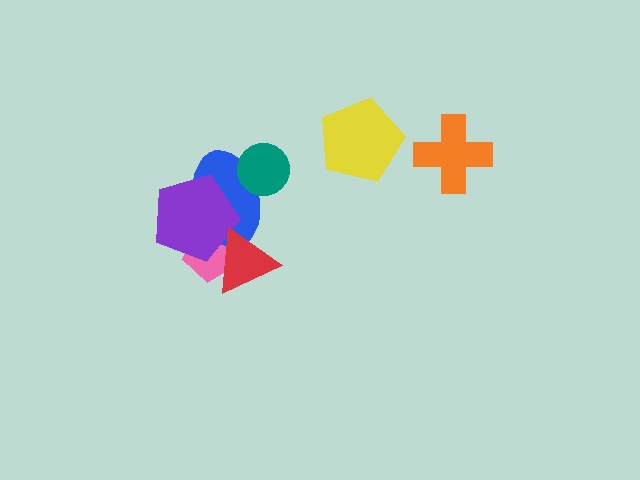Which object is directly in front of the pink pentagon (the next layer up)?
The blue ellipse is directly in front of the pink pentagon.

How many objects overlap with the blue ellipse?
4 objects overlap with the blue ellipse.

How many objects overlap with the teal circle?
1 object overlaps with the teal circle.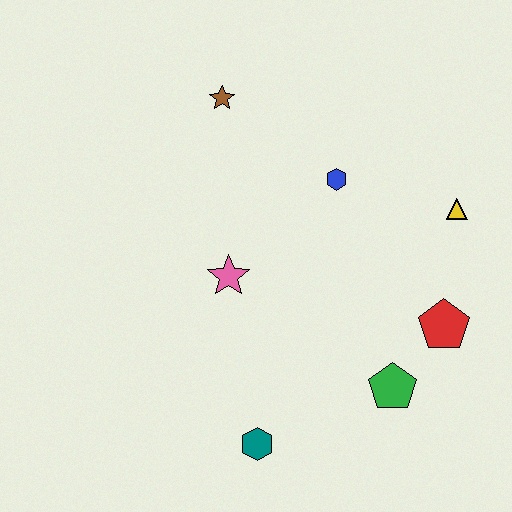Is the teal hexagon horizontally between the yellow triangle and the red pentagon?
No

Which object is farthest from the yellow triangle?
The teal hexagon is farthest from the yellow triangle.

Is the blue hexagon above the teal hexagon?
Yes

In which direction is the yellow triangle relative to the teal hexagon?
The yellow triangle is above the teal hexagon.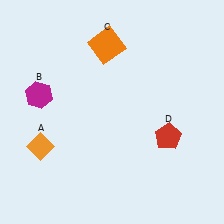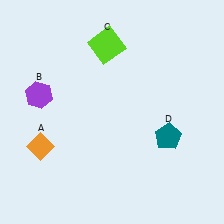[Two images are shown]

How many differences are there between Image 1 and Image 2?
There are 3 differences between the two images.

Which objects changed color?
B changed from magenta to purple. C changed from orange to lime. D changed from red to teal.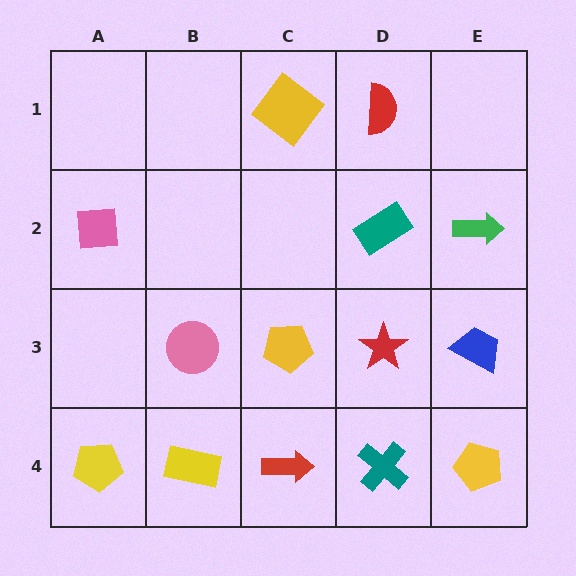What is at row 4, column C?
A red arrow.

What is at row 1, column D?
A red semicircle.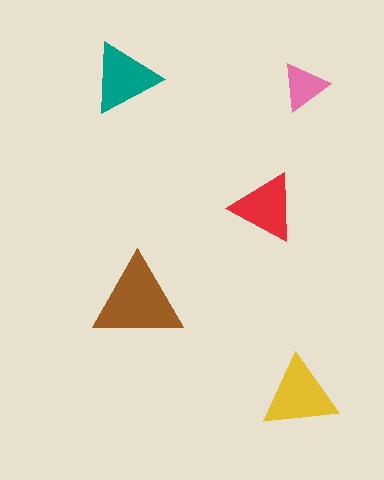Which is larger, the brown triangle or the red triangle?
The brown one.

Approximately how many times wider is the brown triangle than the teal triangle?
About 1.5 times wider.